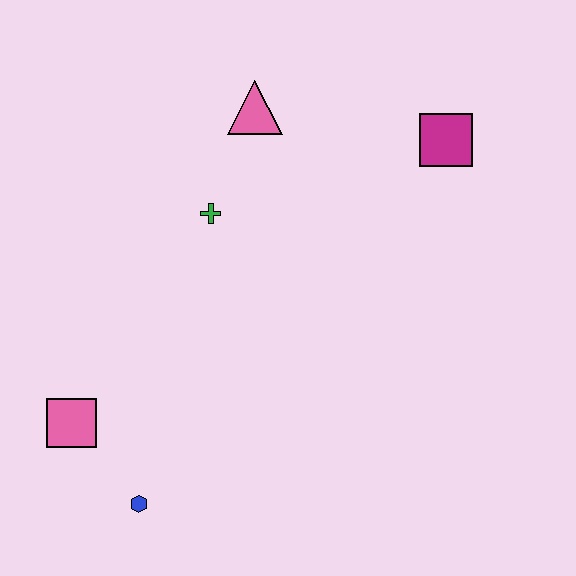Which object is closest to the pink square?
The blue hexagon is closest to the pink square.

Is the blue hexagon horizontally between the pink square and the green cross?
Yes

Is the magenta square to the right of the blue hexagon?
Yes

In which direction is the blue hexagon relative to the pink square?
The blue hexagon is below the pink square.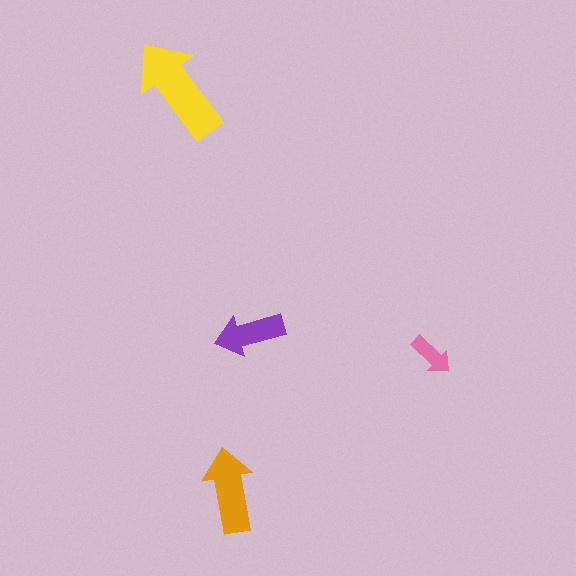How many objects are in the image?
There are 4 objects in the image.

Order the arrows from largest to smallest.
the yellow one, the orange one, the purple one, the pink one.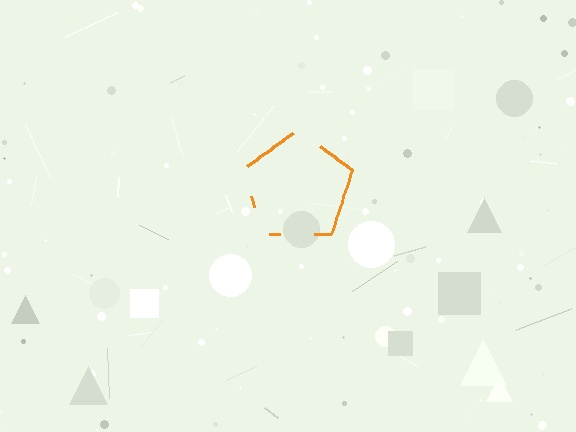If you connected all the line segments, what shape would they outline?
They would outline a pentagon.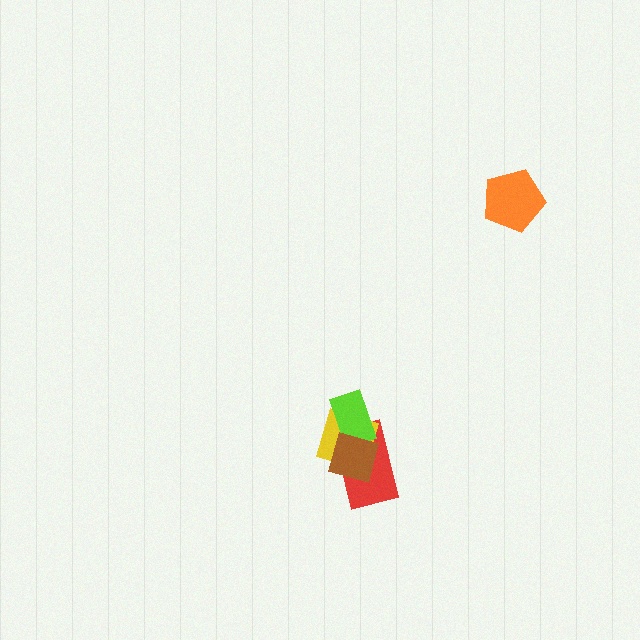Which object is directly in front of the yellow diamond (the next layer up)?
The lime rectangle is directly in front of the yellow diamond.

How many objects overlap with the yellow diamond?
3 objects overlap with the yellow diamond.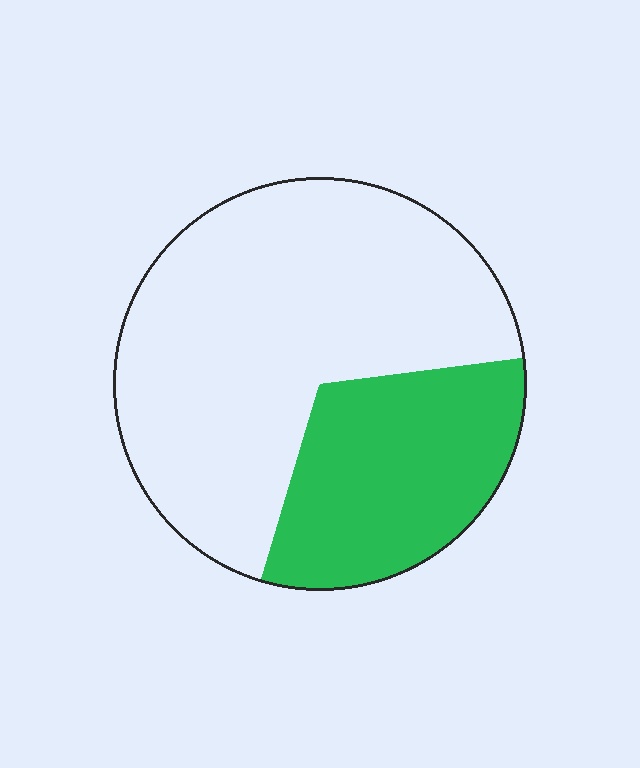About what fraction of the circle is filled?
About one third (1/3).